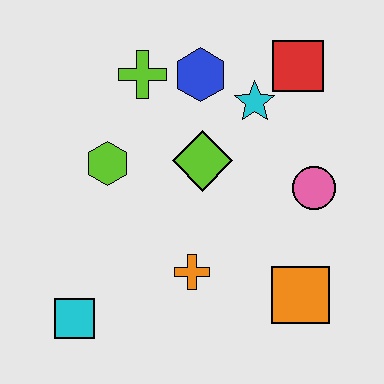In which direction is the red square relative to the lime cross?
The red square is to the right of the lime cross.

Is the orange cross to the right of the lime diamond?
No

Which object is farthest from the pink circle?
The cyan square is farthest from the pink circle.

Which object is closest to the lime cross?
The blue hexagon is closest to the lime cross.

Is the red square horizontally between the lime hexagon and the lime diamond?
No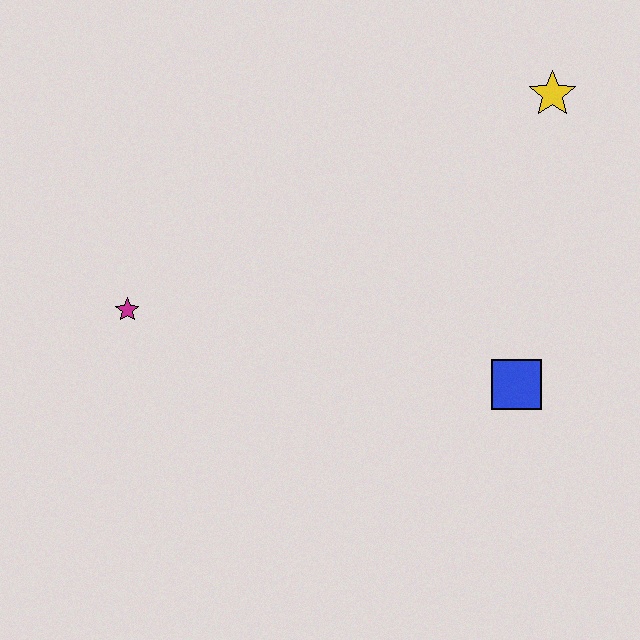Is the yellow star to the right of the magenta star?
Yes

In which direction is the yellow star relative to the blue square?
The yellow star is above the blue square.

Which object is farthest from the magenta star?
The yellow star is farthest from the magenta star.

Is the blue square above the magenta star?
No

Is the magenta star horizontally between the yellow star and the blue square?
No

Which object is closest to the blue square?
The yellow star is closest to the blue square.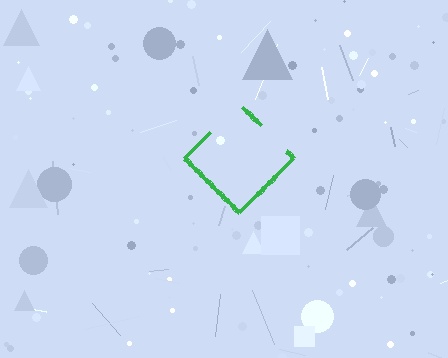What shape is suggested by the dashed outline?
The dashed outline suggests a diamond.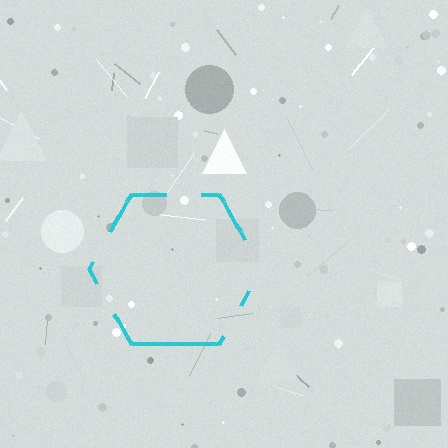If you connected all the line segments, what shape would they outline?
They would outline a hexagon.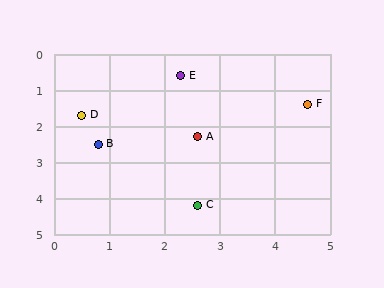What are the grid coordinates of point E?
Point E is at approximately (2.3, 0.6).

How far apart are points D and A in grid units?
Points D and A are about 2.2 grid units apart.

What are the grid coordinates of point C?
Point C is at approximately (2.6, 4.2).